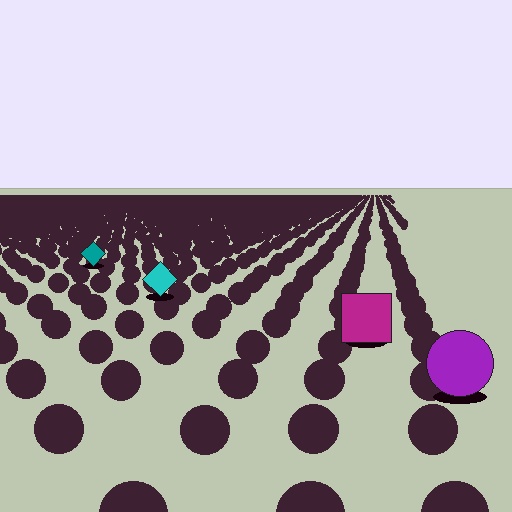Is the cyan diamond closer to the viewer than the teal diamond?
Yes. The cyan diamond is closer — you can tell from the texture gradient: the ground texture is coarser near it.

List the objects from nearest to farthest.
From nearest to farthest: the purple circle, the magenta square, the cyan diamond, the teal diamond.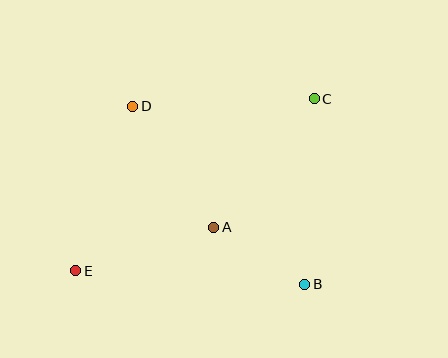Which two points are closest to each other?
Points A and B are closest to each other.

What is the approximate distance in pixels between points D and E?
The distance between D and E is approximately 174 pixels.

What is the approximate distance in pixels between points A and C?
The distance between A and C is approximately 163 pixels.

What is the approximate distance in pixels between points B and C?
The distance between B and C is approximately 186 pixels.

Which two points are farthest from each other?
Points C and E are farthest from each other.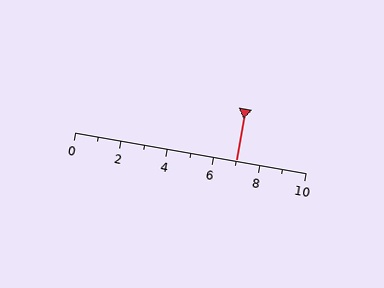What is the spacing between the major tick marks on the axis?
The major ticks are spaced 2 apart.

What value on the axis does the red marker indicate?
The marker indicates approximately 7.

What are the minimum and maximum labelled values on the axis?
The axis runs from 0 to 10.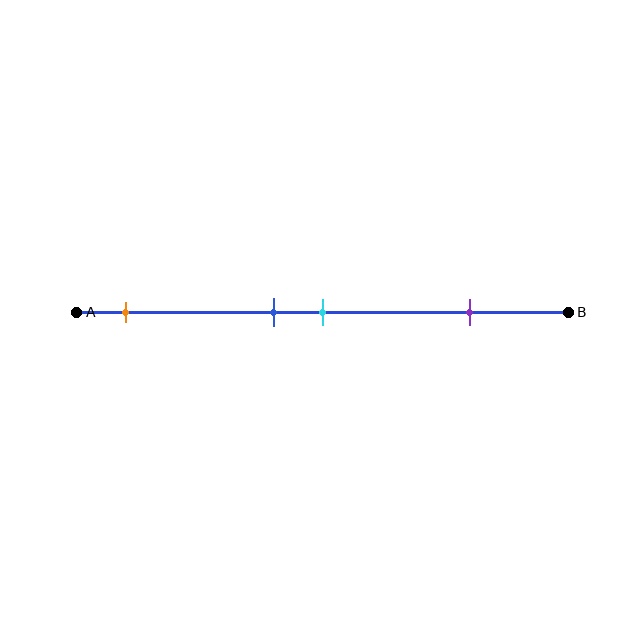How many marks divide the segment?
There are 4 marks dividing the segment.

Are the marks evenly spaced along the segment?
No, the marks are not evenly spaced.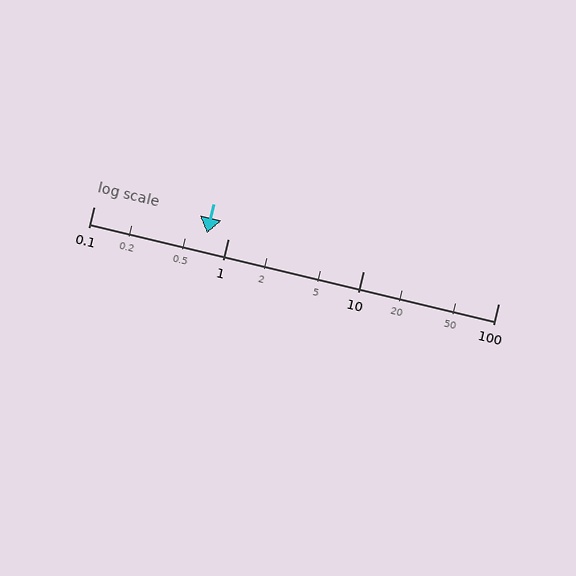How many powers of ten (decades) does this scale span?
The scale spans 3 decades, from 0.1 to 100.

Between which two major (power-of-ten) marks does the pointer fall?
The pointer is between 0.1 and 1.